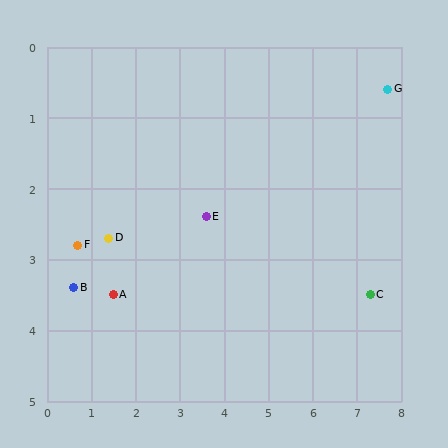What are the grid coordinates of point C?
Point C is at approximately (7.3, 3.5).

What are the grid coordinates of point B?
Point B is at approximately (0.6, 3.4).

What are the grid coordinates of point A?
Point A is at approximately (1.5, 3.5).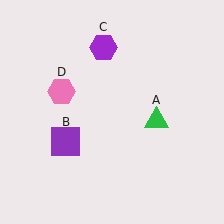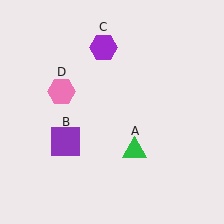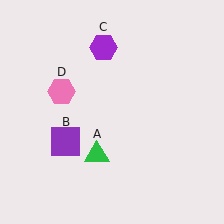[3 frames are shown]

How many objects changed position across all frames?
1 object changed position: green triangle (object A).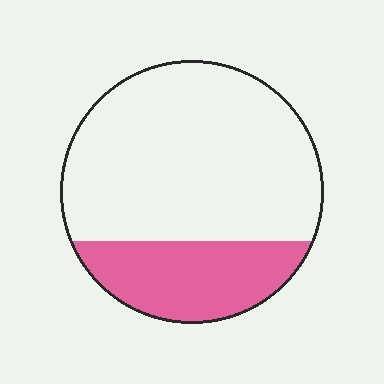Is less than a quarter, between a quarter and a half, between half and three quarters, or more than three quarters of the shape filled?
Between a quarter and a half.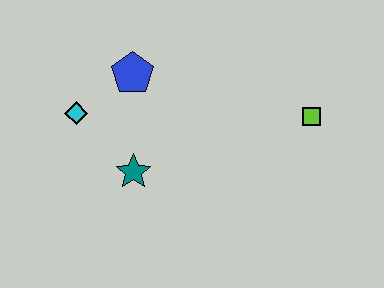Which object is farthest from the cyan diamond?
The lime square is farthest from the cyan diamond.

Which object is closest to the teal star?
The cyan diamond is closest to the teal star.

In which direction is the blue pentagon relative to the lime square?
The blue pentagon is to the left of the lime square.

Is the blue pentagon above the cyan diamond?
Yes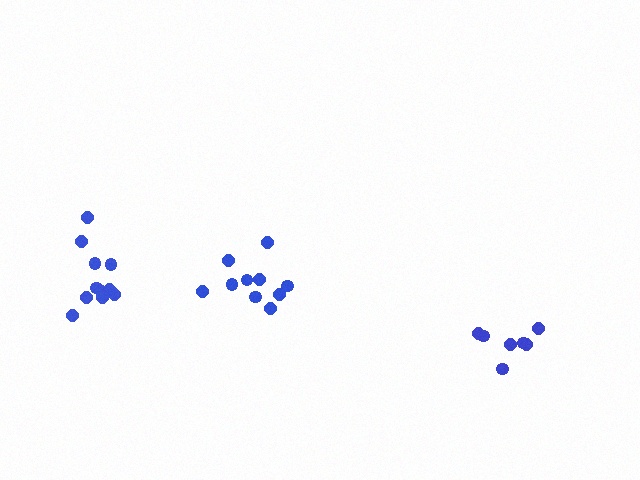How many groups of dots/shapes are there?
There are 3 groups.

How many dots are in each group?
Group 1: 11 dots, Group 2: 7 dots, Group 3: 10 dots (28 total).